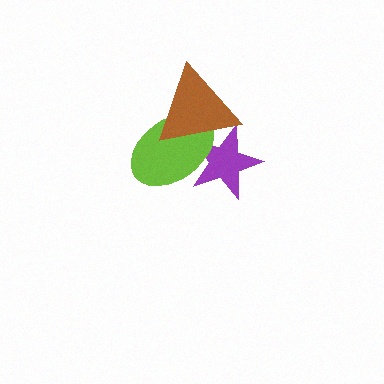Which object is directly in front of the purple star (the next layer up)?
The lime ellipse is directly in front of the purple star.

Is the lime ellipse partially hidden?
Yes, it is partially covered by another shape.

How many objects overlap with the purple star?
2 objects overlap with the purple star.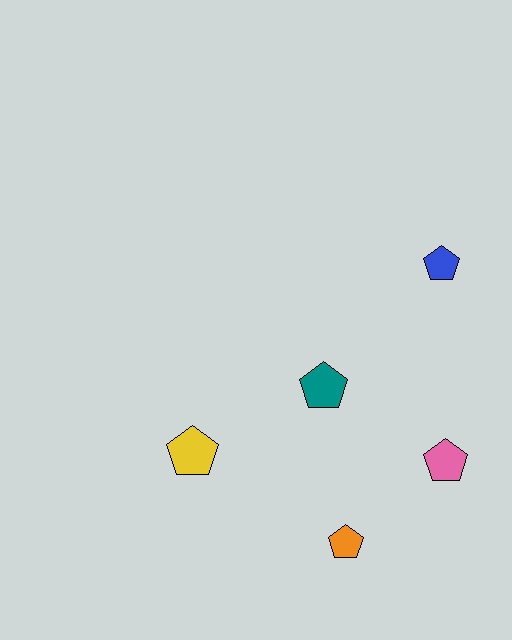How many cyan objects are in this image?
There are no cyan objects.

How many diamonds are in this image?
There are no diamonds.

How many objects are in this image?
There are 5 objects.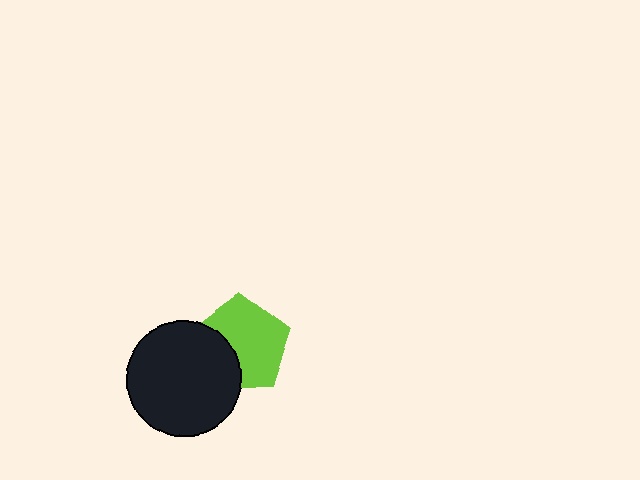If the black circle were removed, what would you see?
You would see the complete lime pentagon.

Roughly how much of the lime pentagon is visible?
Most of it is visible (roughly 67%).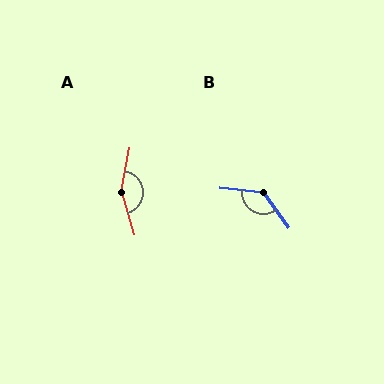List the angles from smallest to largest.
B (131°), A (153°).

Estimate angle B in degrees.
Approximately 131 degrees.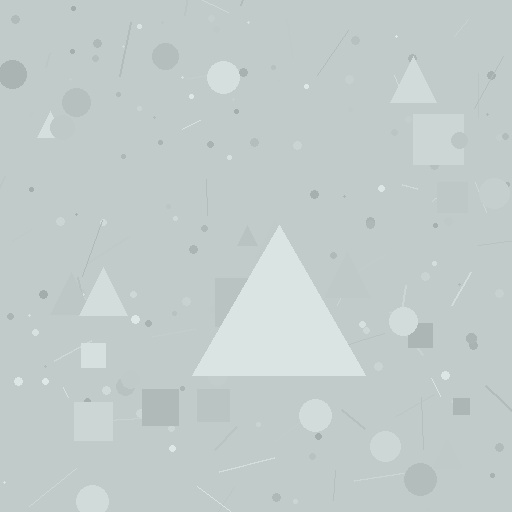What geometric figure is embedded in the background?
A triangle is embedded in the background.